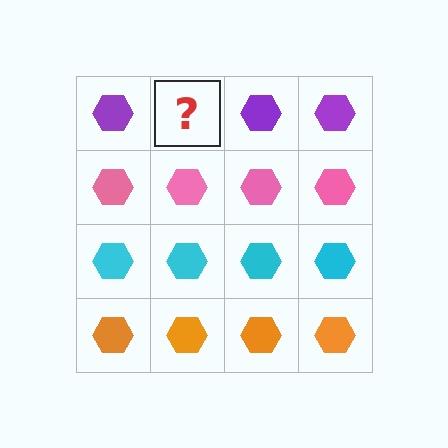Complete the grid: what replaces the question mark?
The question mark should be replaced with a purple hexagon.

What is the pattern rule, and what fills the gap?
The rule is that each row has a consistent color. The gap should be filled with a purple hexagon.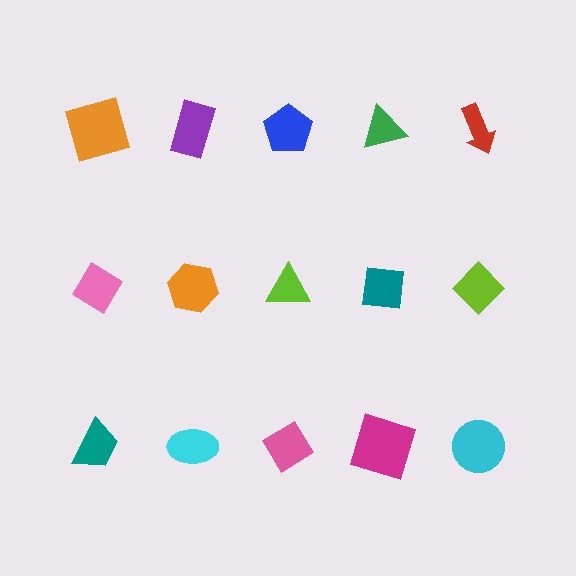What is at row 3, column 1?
A teal trapezoid.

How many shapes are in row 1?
5 shapes.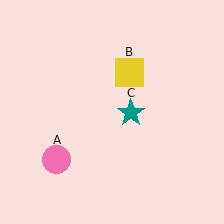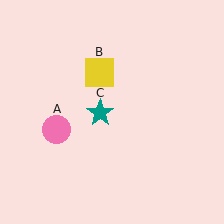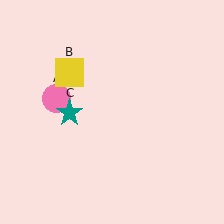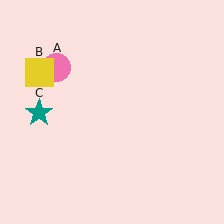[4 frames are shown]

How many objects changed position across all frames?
3 objects changed position: pink circle (object A), yellow square (object B), teal star (object C).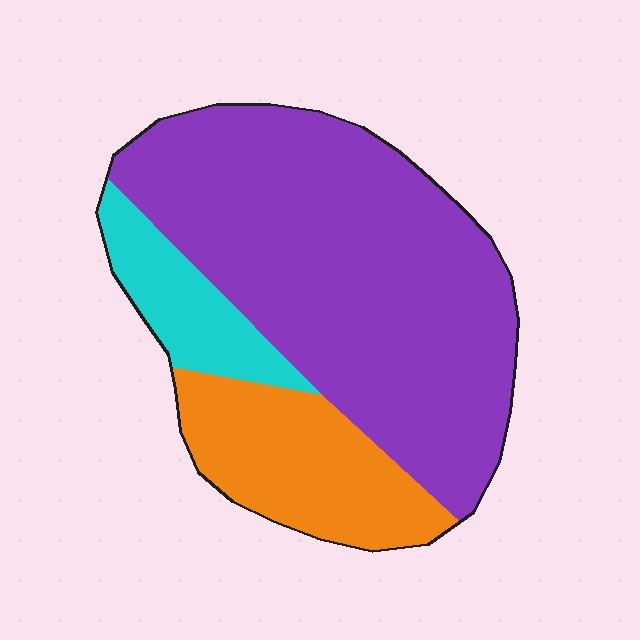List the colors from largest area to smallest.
From largest to smallest: purple, orange, cyan.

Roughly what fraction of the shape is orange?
Orange takes up about one fifth (1/5) of the shape.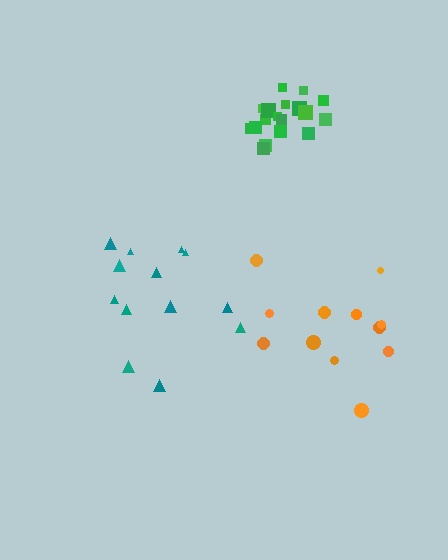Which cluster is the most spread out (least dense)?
Orange.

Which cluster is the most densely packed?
Green.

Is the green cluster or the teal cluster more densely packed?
Green.